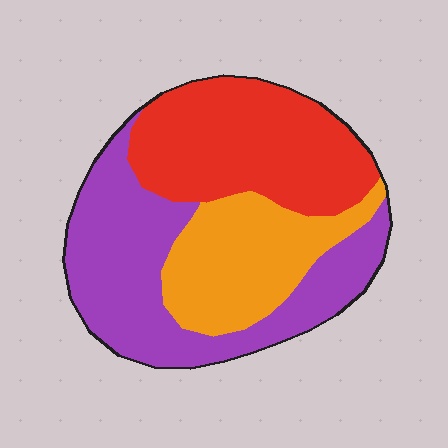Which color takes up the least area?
Orange, at roughly 25%.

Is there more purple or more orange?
Purple.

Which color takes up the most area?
Purple, at roughly 40%.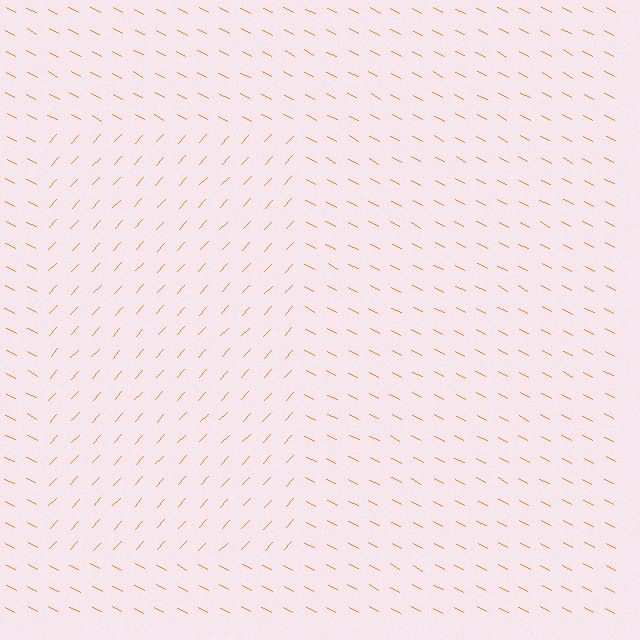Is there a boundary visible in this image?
Yes, there is a texture boundary formed by a change in line orientation.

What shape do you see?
I see a rectangle.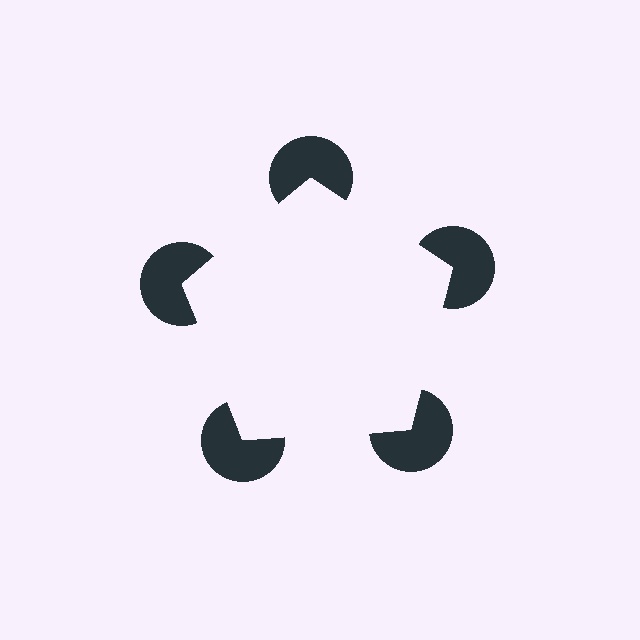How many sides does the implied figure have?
5 sides.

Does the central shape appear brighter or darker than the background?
It typically appears slightly brighter than the background, even though no actual brightness change is drawn.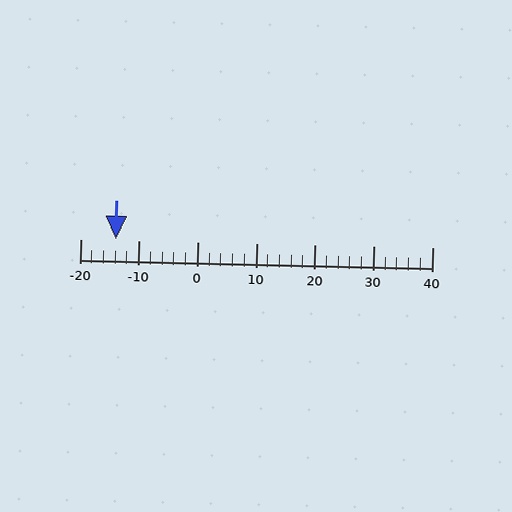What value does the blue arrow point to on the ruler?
The blue arrow points to approximately -14.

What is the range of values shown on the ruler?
The ruler shows values from -20 to 40.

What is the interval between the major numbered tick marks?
The major tick marks are spaced 10 units apart.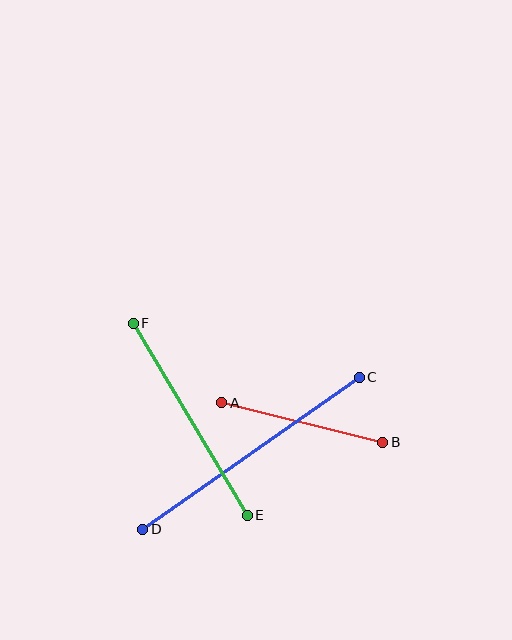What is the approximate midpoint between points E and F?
The midpoint is at approximately (190, 419) pixels.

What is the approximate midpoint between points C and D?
The midpoint is at approximately (251, 453) pixels.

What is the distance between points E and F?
The distance is approximately 223 pixels.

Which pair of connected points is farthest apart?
Points C and D are farthest apart.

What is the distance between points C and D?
The distance is approximately 264 pixels.